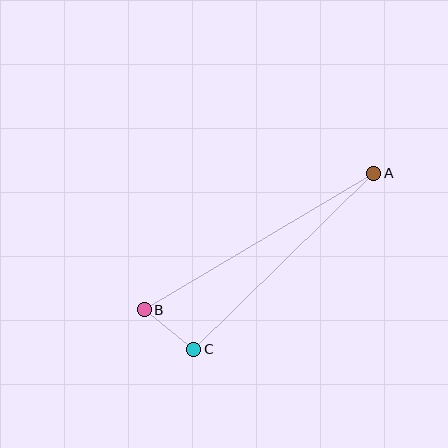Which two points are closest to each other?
Points B and C are closest to each other.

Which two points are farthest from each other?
Points A and B are farthest from each other.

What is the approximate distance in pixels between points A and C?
The distance between A and C is approximately 252 pixels.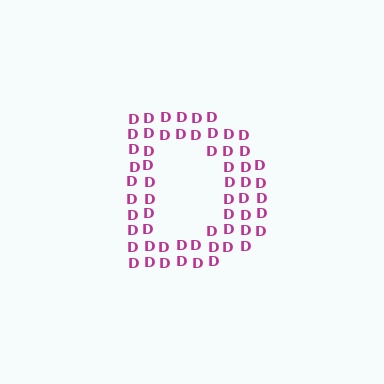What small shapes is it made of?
It is made of small letter D's.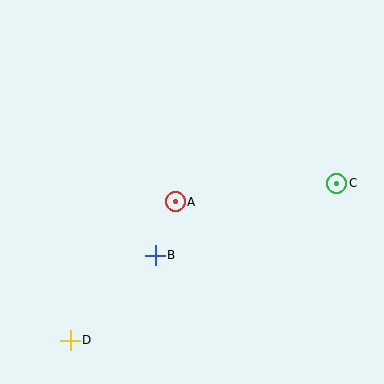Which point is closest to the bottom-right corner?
Point C is closest to the bottom-right corner.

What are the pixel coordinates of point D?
Point D is at (70, 340).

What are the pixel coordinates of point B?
Point B is at (155, 255).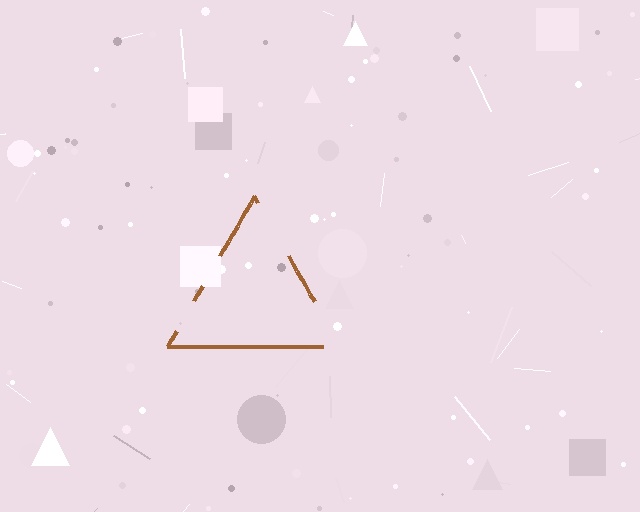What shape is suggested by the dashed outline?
The dashed outline suggests a triangle.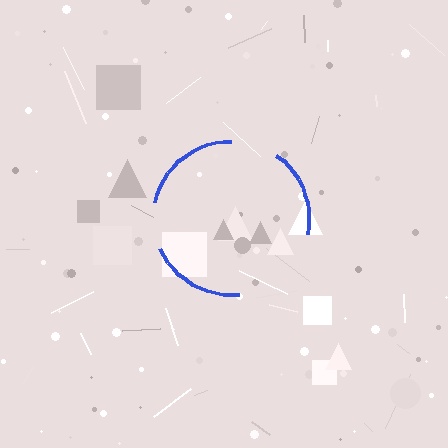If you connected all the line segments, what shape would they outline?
They would outline a circle.